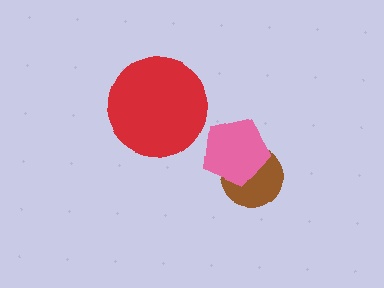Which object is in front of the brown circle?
The pink pentagon is in front of the brown circle.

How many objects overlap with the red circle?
0 objects overlap with the red circle.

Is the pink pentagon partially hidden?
No, no other shape covers it.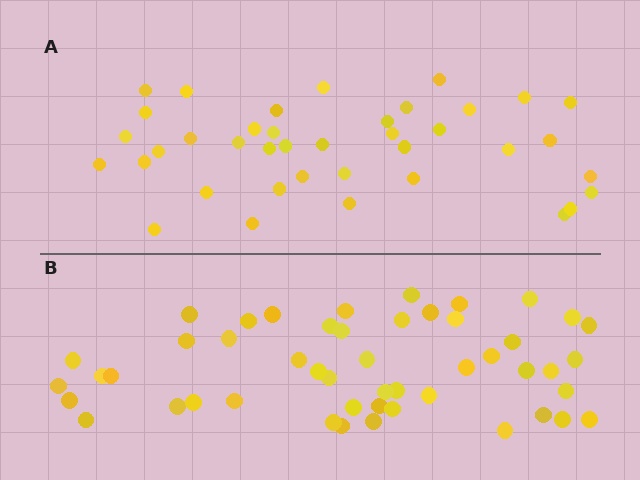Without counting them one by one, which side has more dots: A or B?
Region B (the bottom region) has more dots.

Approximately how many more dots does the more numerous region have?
Region B has roughly 10 or so more dots than region A.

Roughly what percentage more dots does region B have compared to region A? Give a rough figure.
About 25% more.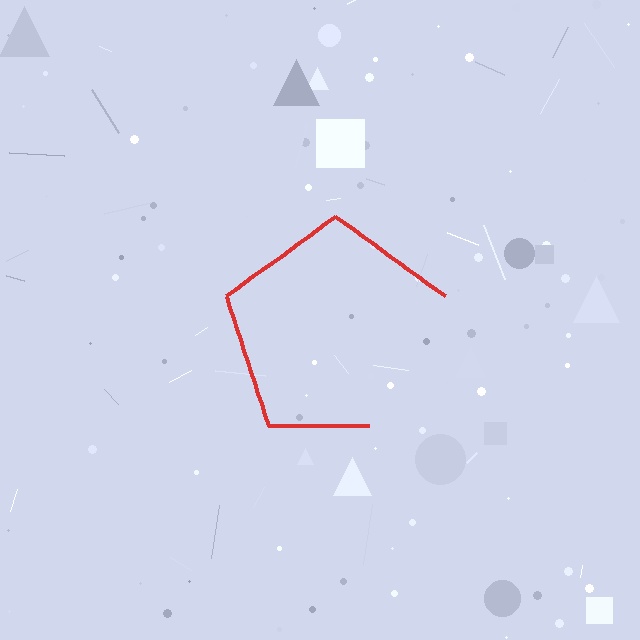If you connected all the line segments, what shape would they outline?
They would outline a pentagon.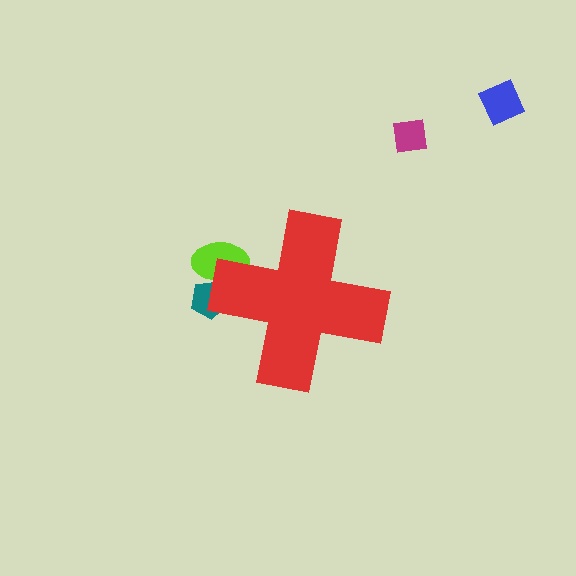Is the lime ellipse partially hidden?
Yes, the lime ellipse is partially hidden behind the red cross.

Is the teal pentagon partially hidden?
Yes, the teal pentagon is partially hidden behind the red cross.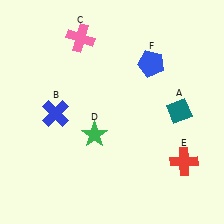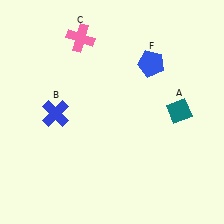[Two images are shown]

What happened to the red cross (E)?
The red cross (E) was removed in Image 2. It was in the bottom-right area of Image 1.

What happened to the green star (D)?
The green star (D) was removed in Image 2. It was in the bottom-left area of Image 1.